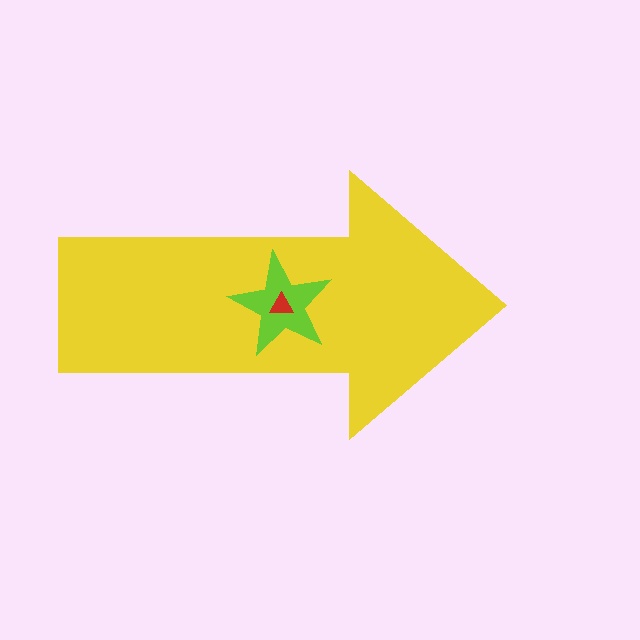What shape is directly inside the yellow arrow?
The lime star.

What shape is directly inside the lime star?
The red triangle.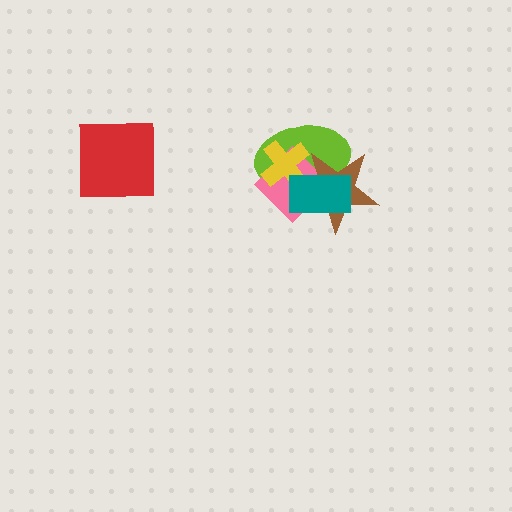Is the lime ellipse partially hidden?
Yes, it is partially covered by another shape.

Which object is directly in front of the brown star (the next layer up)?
The yellow cross is directly in front of the brown star.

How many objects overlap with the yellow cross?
4 objects overlap with the yellow cross.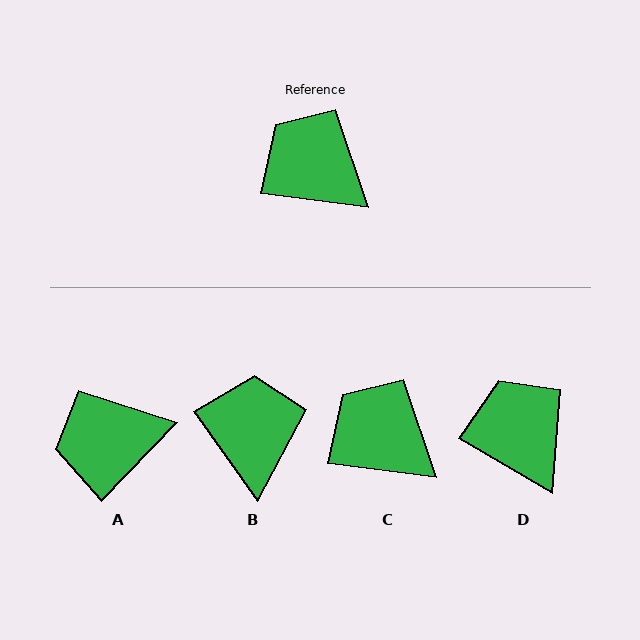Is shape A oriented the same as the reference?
No, it is off by about 54 degrees.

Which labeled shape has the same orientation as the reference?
C.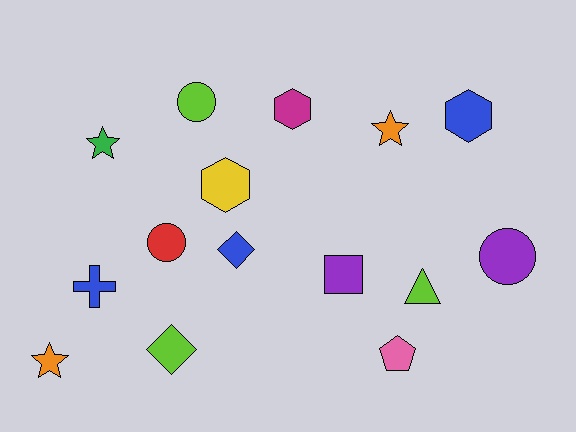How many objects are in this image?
There are 15 objects.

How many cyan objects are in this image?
There are no cyan objects.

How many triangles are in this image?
There is 1 triangle.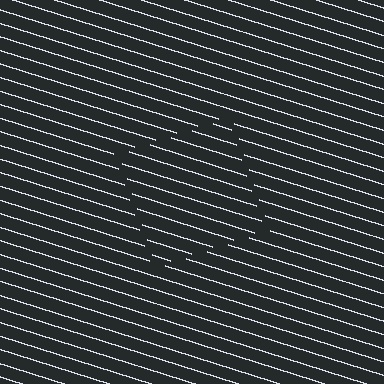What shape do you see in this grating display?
An illusory square. The interior of the shape contains the same grating, shifted by half a period — the contour is defined by the phase discontinuity where line-ends from the inner and outer gratings abut.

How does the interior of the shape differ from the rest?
The interior of the shape contains the same grating, shifted by half a period — the contour is defined by the phase discontinuity where line-ends from the inner and outer gratings abut.